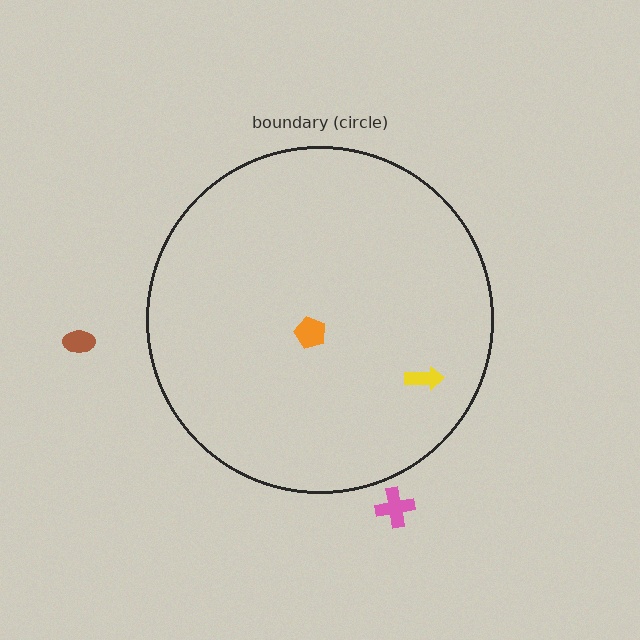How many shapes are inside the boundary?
2 inside, 2 outside.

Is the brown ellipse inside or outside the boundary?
Outside.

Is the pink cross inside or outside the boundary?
Outside.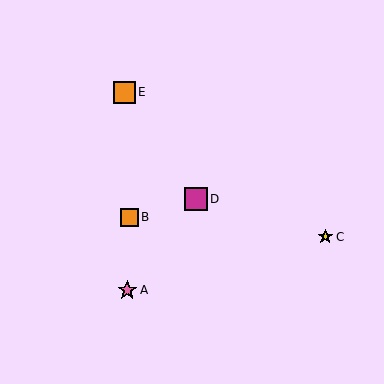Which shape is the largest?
The magenta square (labeled D) is the largest.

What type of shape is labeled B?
Shape B is an orange square.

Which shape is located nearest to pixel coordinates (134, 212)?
The orange square (labeled B) at (129, 217) is nearest to that location.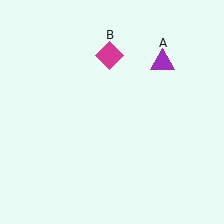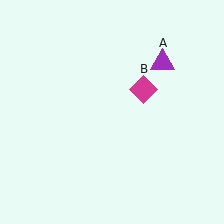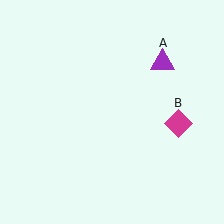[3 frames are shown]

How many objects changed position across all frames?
1 object changed position: magenta diamond (object B).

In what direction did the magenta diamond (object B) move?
The magenta diamond (object B) moved down and to the right.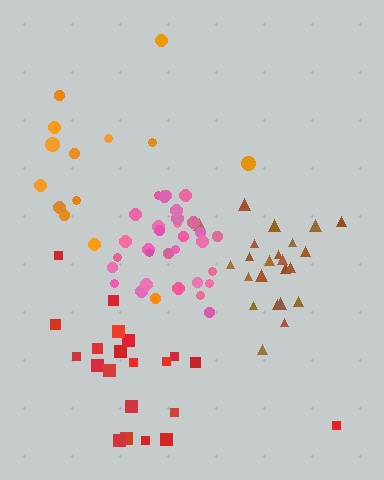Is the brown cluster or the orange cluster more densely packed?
Brown.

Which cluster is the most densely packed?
Pink.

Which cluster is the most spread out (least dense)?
Orange.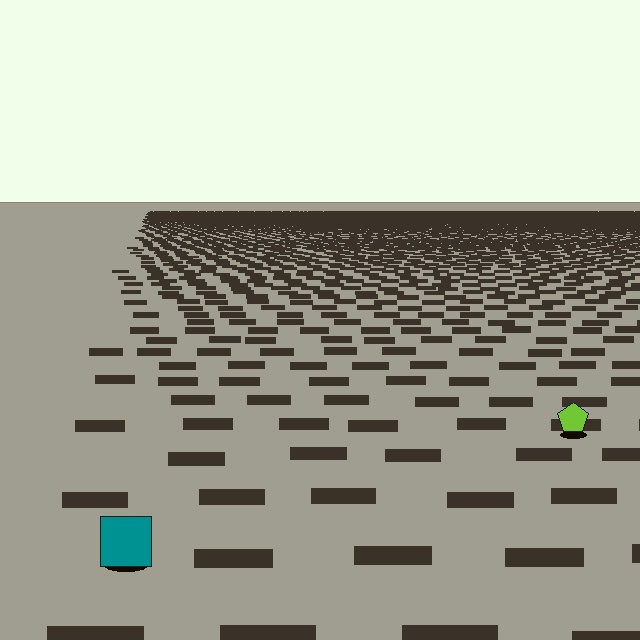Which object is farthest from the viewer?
The lime pentagon is farthest from the viewer. It appears smaller and the ground texture around it is denser.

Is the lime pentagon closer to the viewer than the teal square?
No. The teal square is closer — you can tell from the texture gradient: the ground texture is coarser near it.